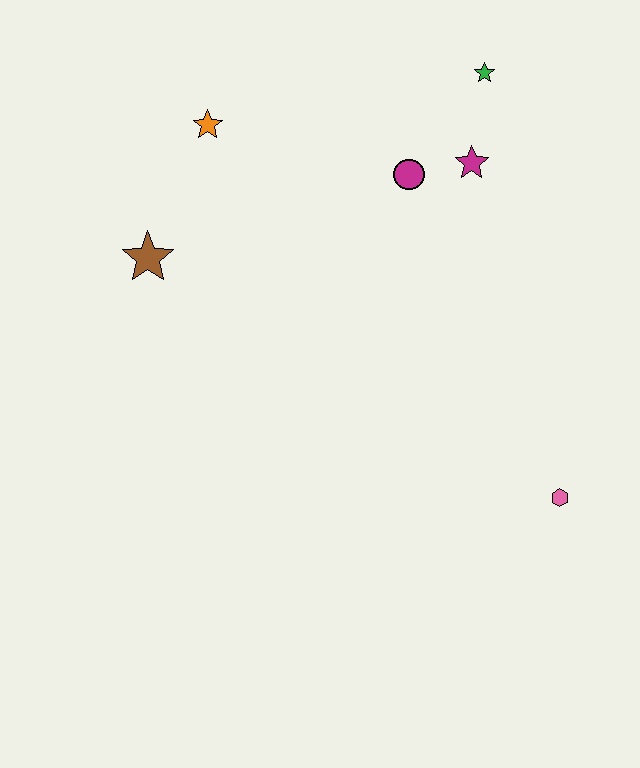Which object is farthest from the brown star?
The pink hexagon is farthest from the brown star.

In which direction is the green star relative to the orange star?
The green star is to the right of the orange star.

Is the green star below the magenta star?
No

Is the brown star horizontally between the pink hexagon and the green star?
No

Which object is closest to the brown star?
The orange star is closest to the brown star.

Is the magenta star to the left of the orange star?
No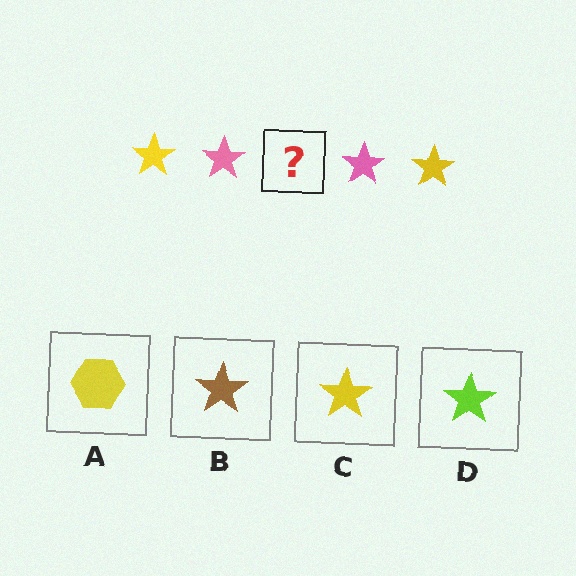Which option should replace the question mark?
Option C.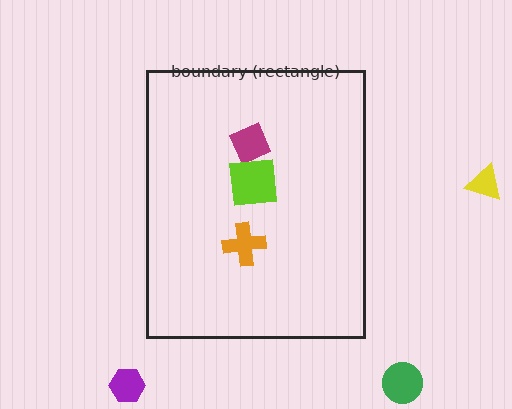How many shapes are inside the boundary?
3 inside, 3 outside.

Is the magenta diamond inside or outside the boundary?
Inside.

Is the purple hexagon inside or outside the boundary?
Outside.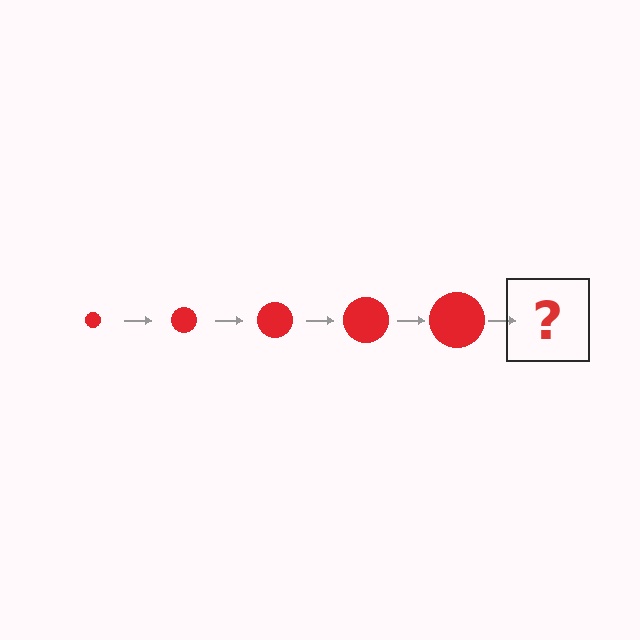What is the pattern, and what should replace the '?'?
The pattern is that the circle gets progressively larger each step. The '?' should be a red circle, larger than the previous one.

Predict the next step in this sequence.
The next step is a red circle, larger than the previous one.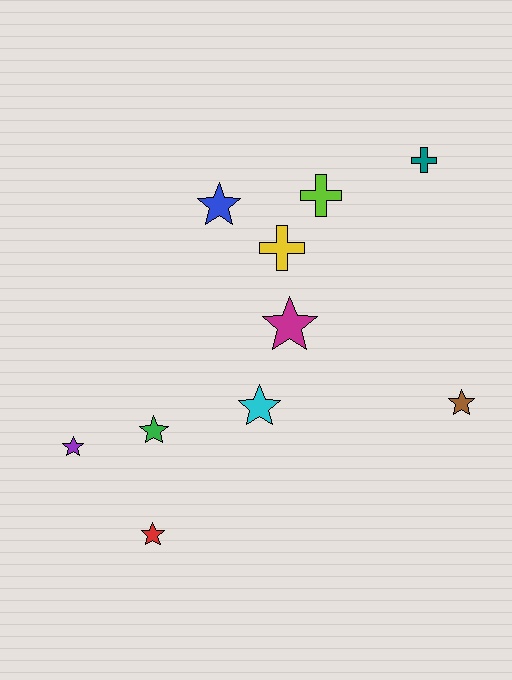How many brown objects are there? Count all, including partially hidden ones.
There is 1 brown object.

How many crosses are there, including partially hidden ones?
There are 3 crosses.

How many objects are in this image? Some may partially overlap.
There are 10 objects.